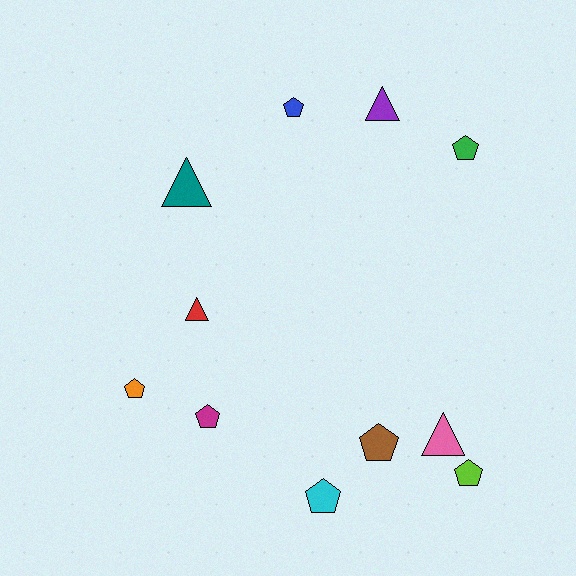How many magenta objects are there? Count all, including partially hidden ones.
There is 1 magenta object.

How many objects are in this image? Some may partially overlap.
There are 11 objects.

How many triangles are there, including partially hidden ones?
There are 4 triangles.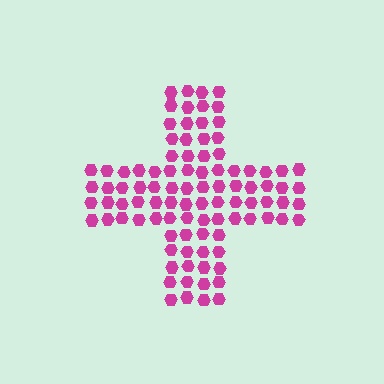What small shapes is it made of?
It is made of small hexagons.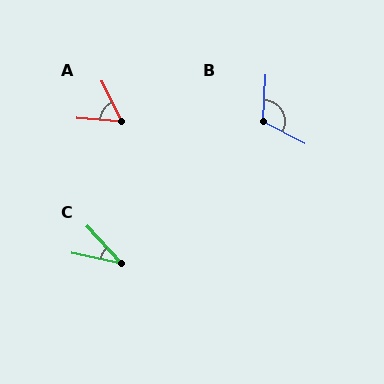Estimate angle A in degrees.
Approximately 59 degrees.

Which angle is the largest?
B, at approximately 114 degrees.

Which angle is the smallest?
C, at approximately 35 degrees.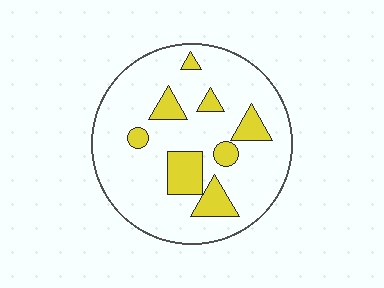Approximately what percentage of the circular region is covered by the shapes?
Approximately 20%.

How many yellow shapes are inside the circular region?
8.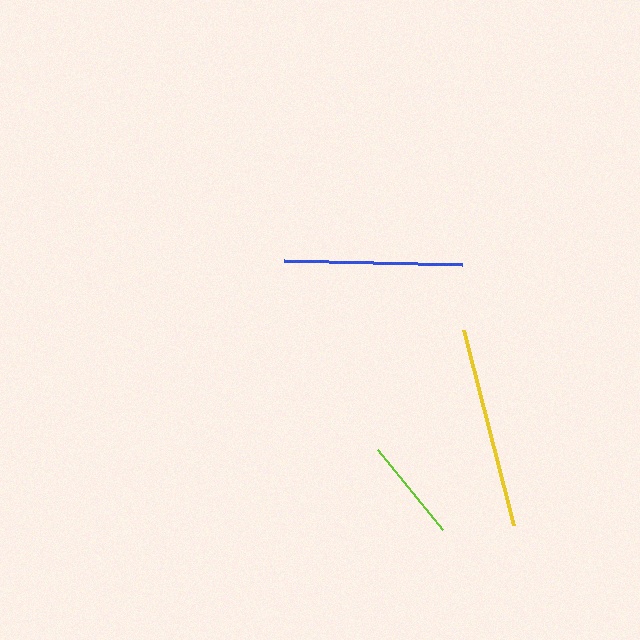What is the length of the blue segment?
The blue segment is approximately 178 pixels long.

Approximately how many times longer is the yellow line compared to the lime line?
The yellow line is approximately 1.9 times the length of the lime line.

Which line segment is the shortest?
The lime line is the shortest at approximately 103 pixels.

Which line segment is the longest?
The yellow line is the longest at approximately 202 pixels.